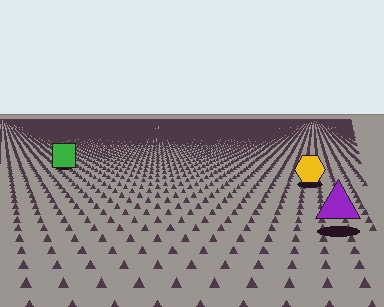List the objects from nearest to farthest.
From nearest to farthest: the purple triangle, the yellow hexagon, the green square.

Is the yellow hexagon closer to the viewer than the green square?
Yes. The yellow hexagon is closer — you can tell from the texture gradient: the ground texture is coarser near it.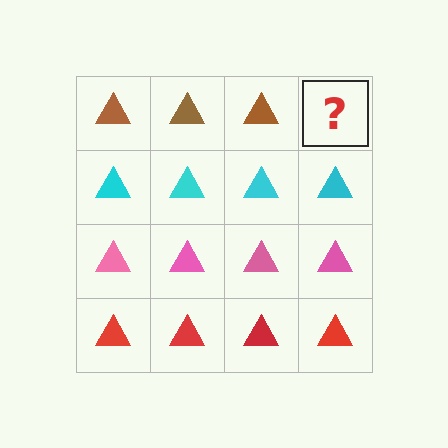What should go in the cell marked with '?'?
The missing cell should contain a brown triangle.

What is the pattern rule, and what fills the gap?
The rule is that each row has a consistent color. The gap should be filled with a brown triangle.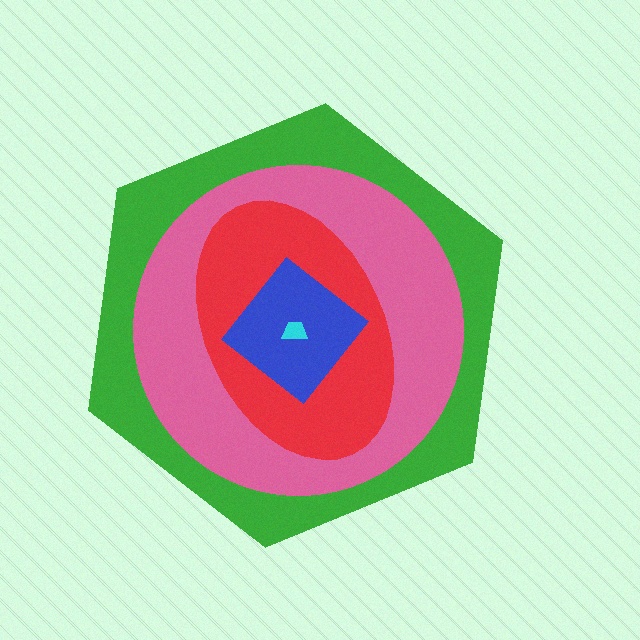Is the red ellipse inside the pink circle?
Yes.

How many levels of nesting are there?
5.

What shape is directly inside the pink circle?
The red ellipse.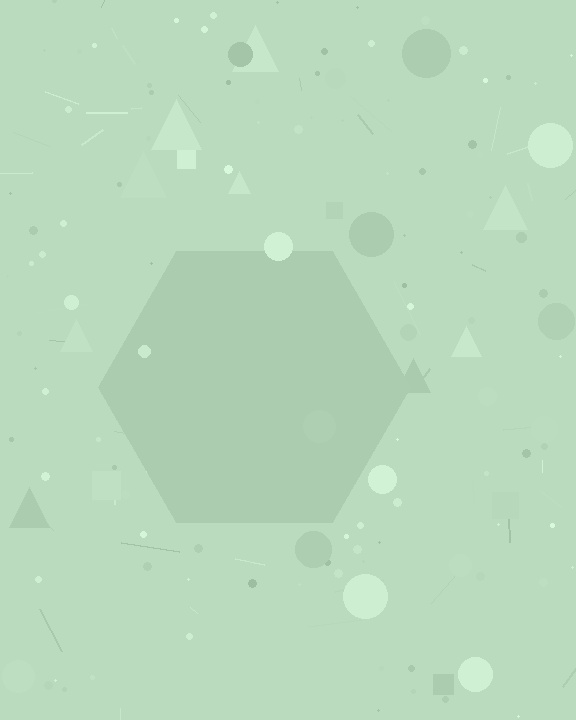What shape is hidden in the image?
A hexagon is hidden in the image.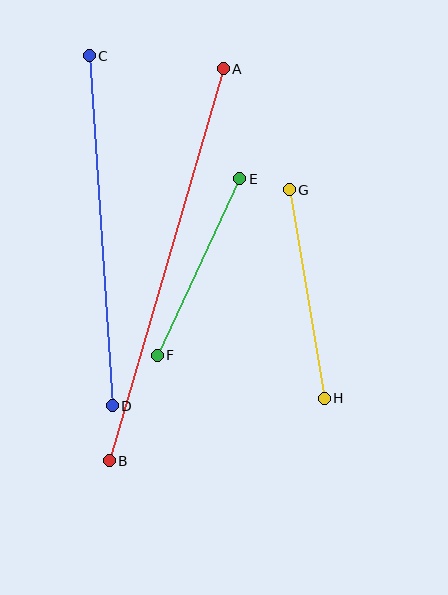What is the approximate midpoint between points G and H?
The midpoint is at approximately (307, 294) pixels.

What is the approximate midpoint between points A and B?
The midpoint is at approximately (166, 265) pixels.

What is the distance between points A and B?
The distance is approximately 408 pixels.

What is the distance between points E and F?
The distance is approximately 195 pixels.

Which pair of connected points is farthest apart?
Points A and B are farthest apart.